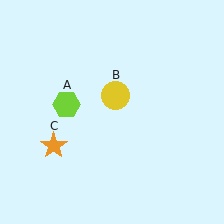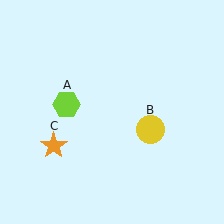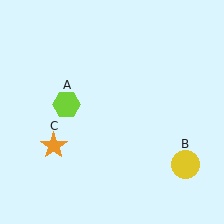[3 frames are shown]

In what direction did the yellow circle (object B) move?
The yellow circle (object B) moved down and to the right.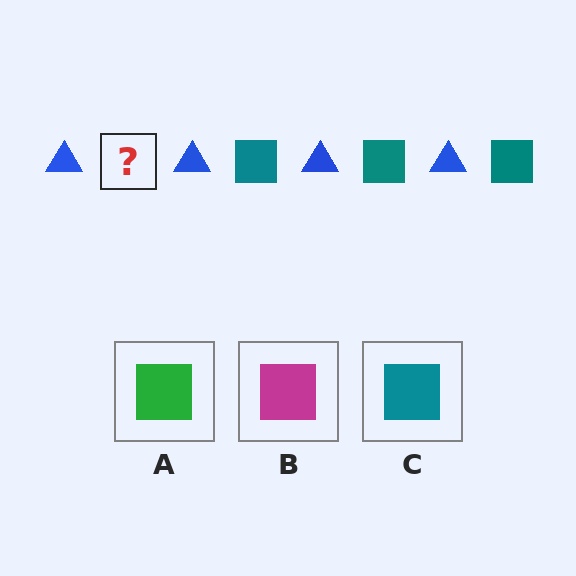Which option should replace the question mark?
Option C.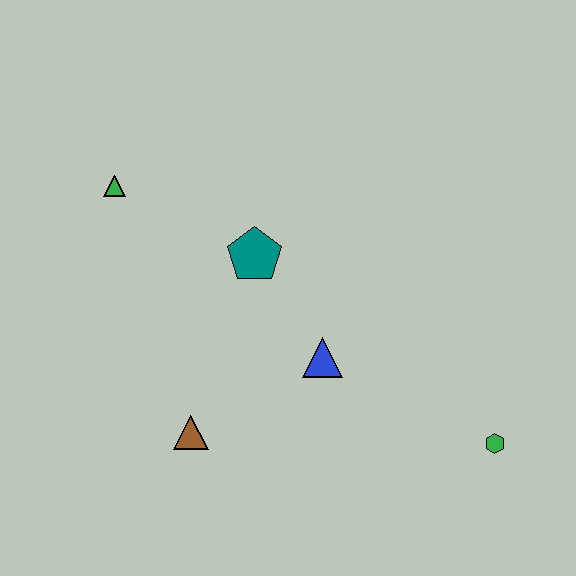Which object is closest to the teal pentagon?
The blue triangle is closest to the teal pentagon.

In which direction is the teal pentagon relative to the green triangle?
The teal pentagon is to the right of the green triangle.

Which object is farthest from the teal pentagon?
The green hexagon is farthest from the teal pentagon.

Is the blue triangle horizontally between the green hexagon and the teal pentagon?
Yes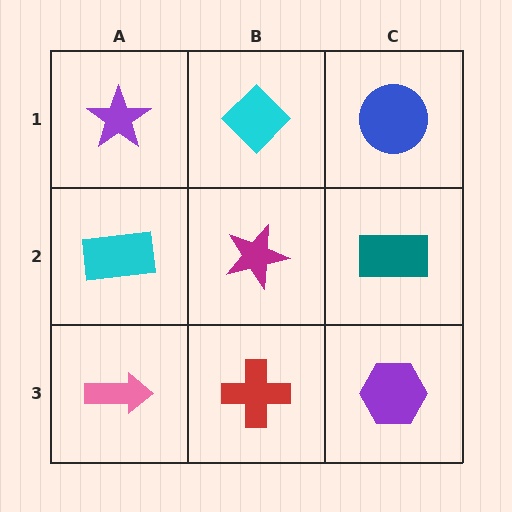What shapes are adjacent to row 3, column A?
A cyan rectangle (row 2, column A), a red cross (row 3, column B).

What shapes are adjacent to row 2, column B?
A cyan diamond (row 1, column B), a red cross (row 3, column B), a cyan rectangle (row 2, column A), a teal rectangle (row 2, column C).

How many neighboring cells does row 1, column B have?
3.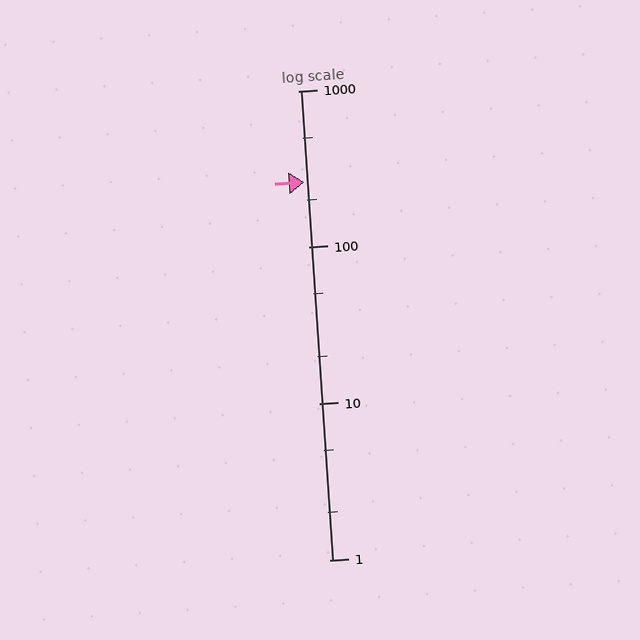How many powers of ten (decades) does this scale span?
The scale spans 3 decades, from 1 to 1000.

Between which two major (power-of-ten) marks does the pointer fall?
The pointer is between 100 and 1000.